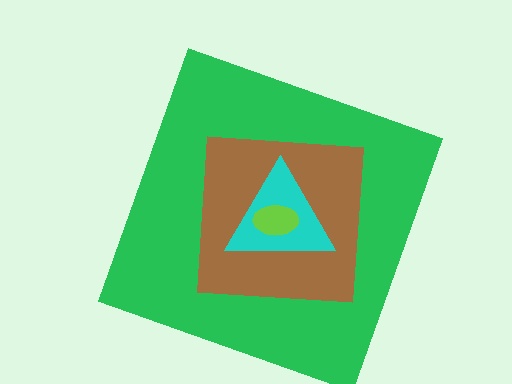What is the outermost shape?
The green square.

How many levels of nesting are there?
4.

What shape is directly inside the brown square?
The cyan triangle.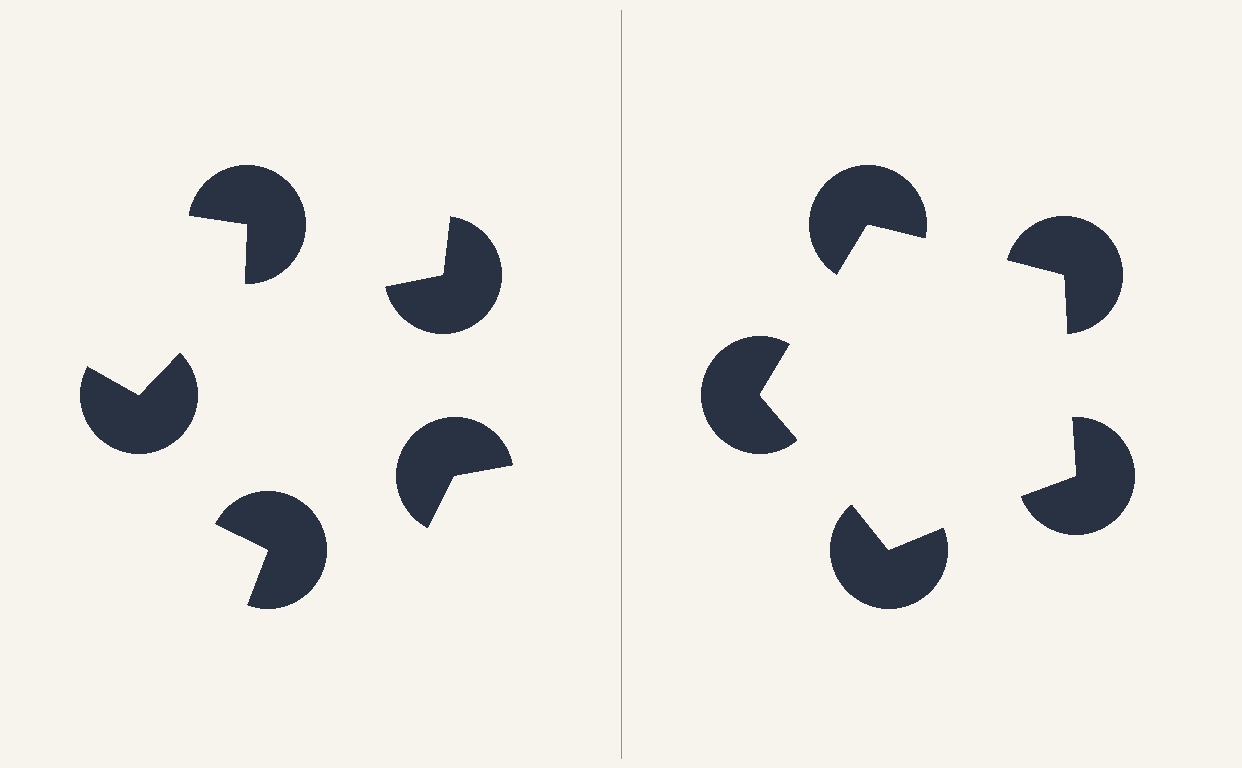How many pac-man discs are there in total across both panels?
10 — 5 on each side.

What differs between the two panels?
The pac-man discs are positioned identically on both sides; only the wedge orientations differ. On the right they align to a pentagon; on the left they are misaligned.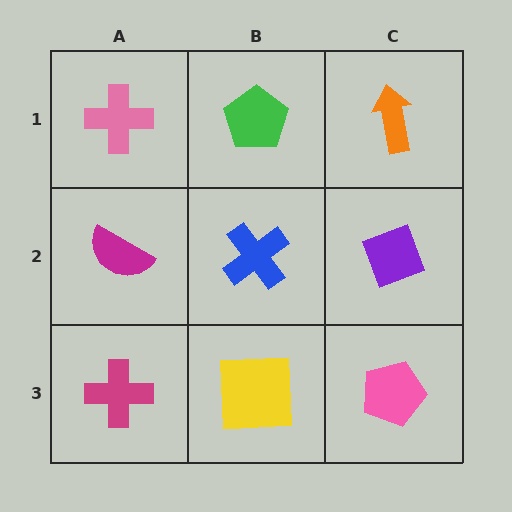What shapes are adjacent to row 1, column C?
A purple diamond (row 2, column C), a green pentagon (row 1, column B).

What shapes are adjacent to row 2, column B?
A green pentagon (row 1, column B), a yellow square (row 3, column B), a magenta semicircle (row 2, column A), a purple diamond (row 2, column C).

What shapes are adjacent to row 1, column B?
A blue cross (row 2, column B), a pink cross (row 1, column A), an orange arrow (row 1, column C).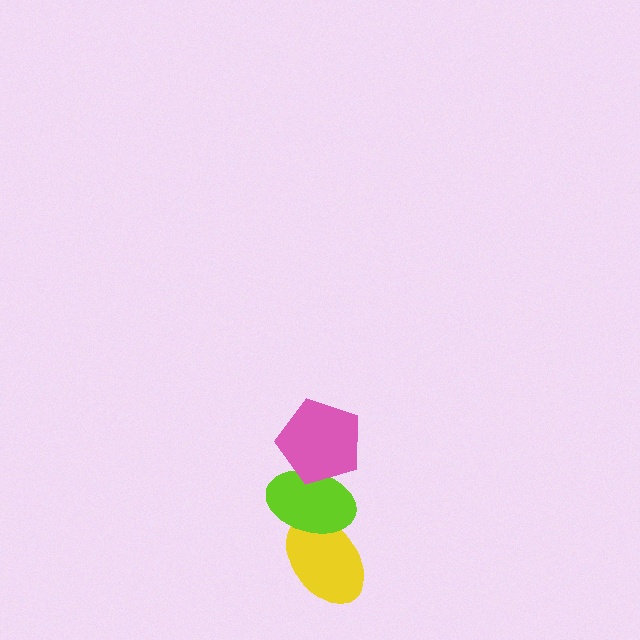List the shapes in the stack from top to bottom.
From top to bottom: the pink pentagon, the lime ellipse, the yellow ellipse.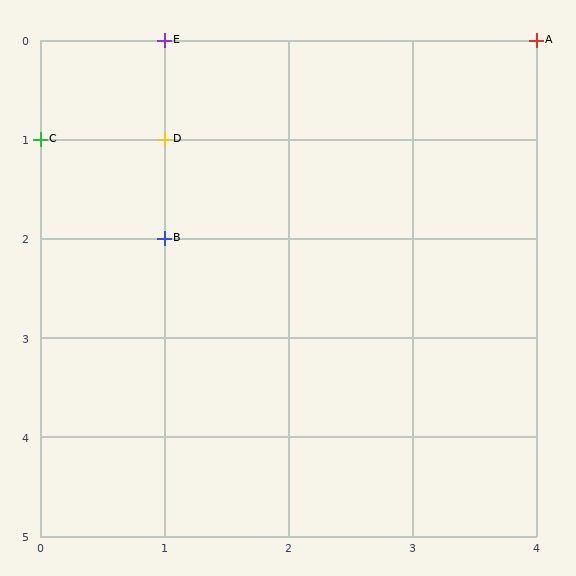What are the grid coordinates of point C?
Point C is at grid coordinates (0, 1).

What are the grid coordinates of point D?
Point D is at grid coordinates (1, 1).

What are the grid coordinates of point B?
Point B is at grid coordinates (1, 2).